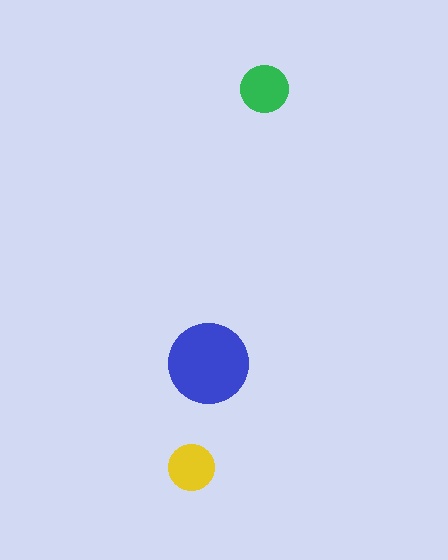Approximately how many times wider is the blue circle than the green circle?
About 1.5 times wider.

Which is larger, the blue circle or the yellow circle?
The blue one.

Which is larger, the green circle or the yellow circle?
The green one.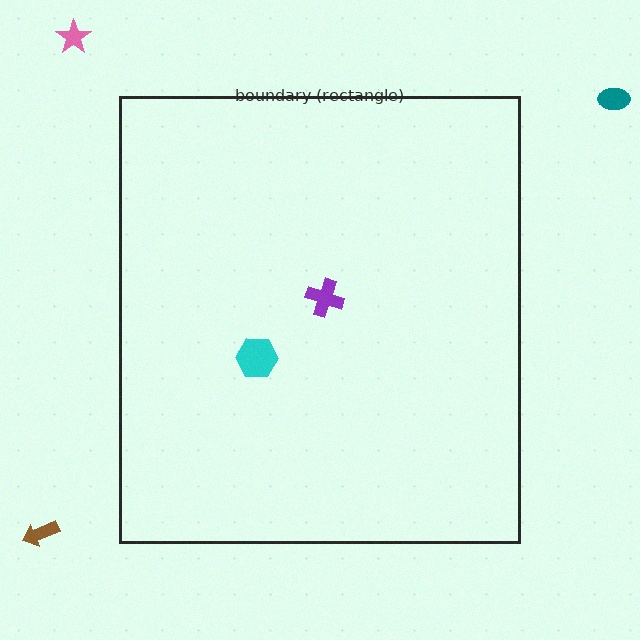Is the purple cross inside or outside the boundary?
Inside.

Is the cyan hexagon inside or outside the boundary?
Inside.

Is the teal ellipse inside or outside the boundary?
Outside.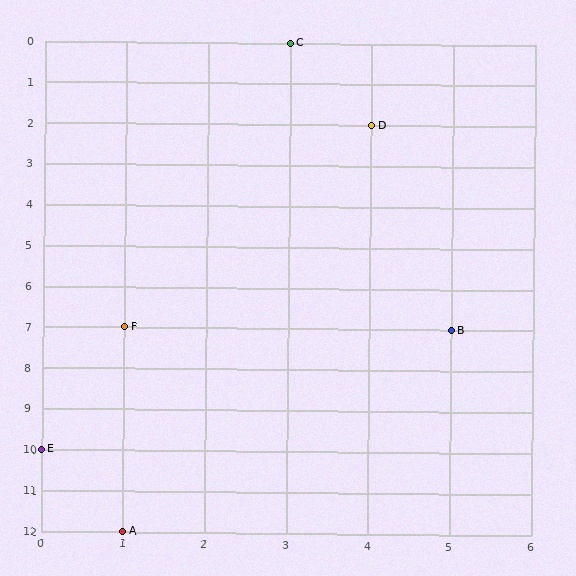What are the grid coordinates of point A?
Point A is at grid coordinates (1, 12).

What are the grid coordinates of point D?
Point D is at grid coordinates (4, 2).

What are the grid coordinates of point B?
Point B is at grid coordinates (5, 7).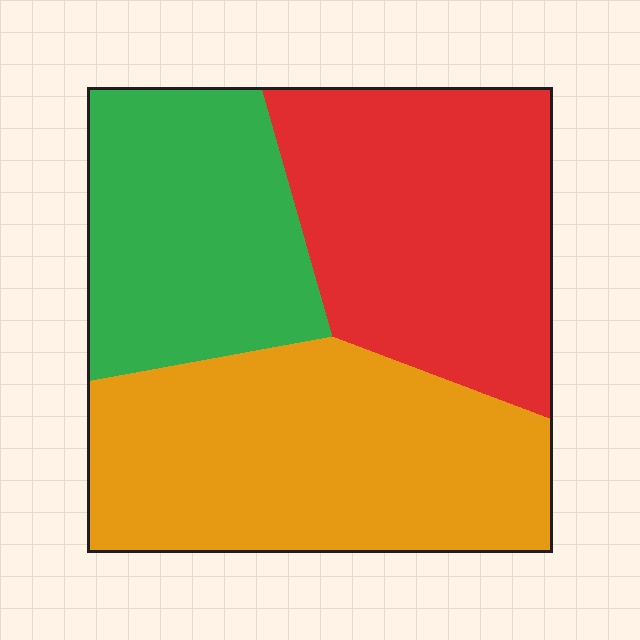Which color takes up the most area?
Orange, at roughly 40%.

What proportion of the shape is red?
Red covers roughly 35% of the shape.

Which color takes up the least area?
Green, at roughly 25%.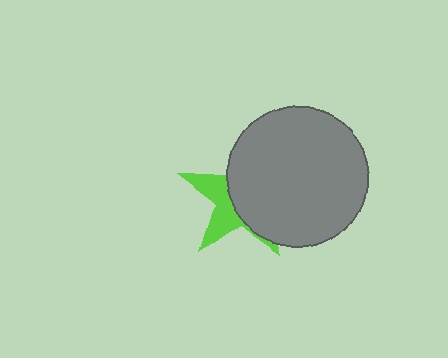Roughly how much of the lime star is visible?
A small part of it is visible (roughly 37%).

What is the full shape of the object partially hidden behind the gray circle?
The partially hidden object is a lime star.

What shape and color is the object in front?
The object in front is a gray circle.